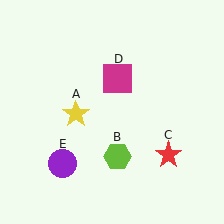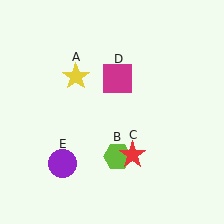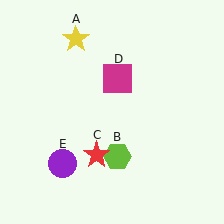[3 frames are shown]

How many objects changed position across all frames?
2 objects changed position: yellow star (object A), red star (object C).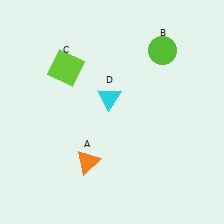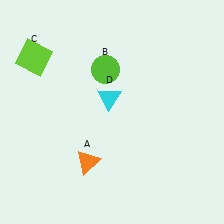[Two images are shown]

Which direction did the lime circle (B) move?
The lime circle (B) moved left.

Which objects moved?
The objects that moved are: the lime circle (B), the lime square (C).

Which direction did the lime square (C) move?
The lime square (C) moved left.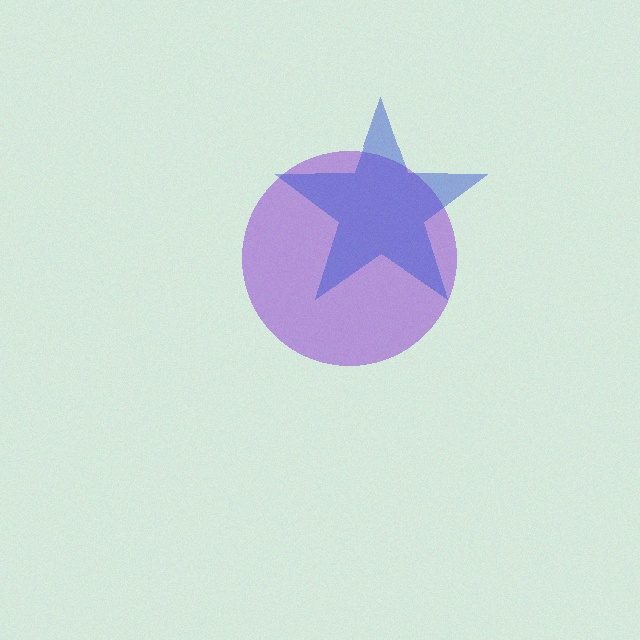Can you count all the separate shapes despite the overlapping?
Yes, there are 2 separate shapes.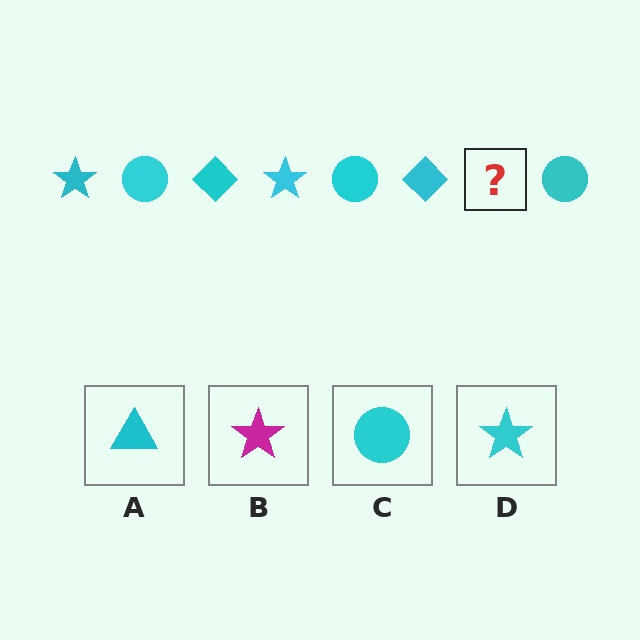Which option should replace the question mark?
Option D.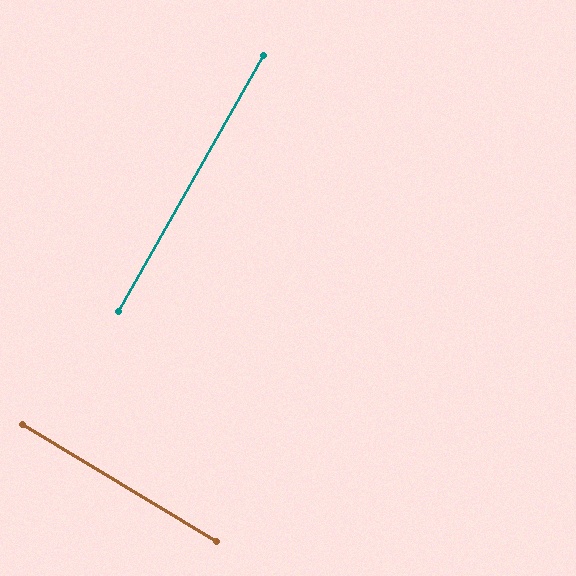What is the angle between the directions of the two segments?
Approximately 88 degrees.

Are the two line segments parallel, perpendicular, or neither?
Perpendicular — they meet at approximately 88°.